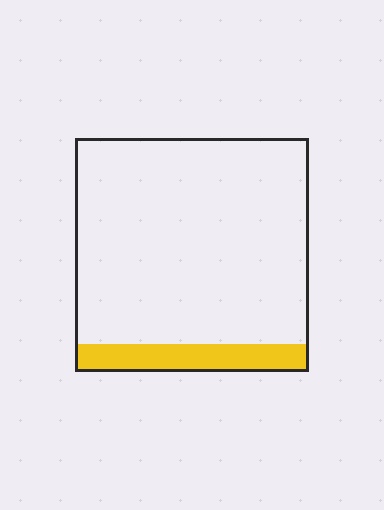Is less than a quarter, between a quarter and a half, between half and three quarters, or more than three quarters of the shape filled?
Less than a quarter.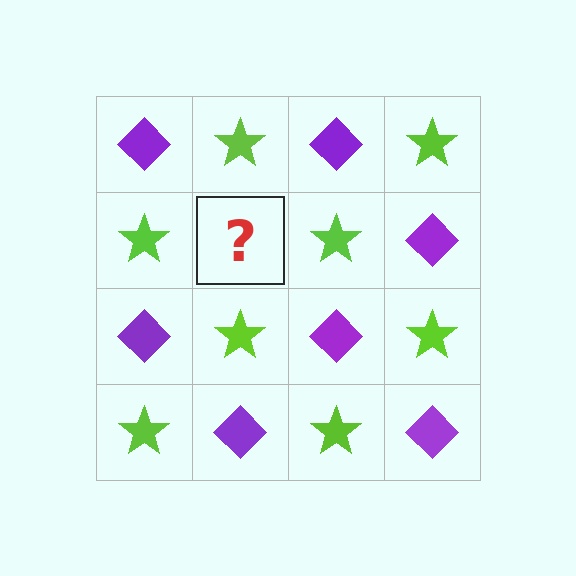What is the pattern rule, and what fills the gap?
The rule is that it alternates purple diamond and lime star in a checkerboard pattern. The gap should be filled with a purple diamond.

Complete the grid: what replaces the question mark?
The question mark should be replaced with a purple diamond.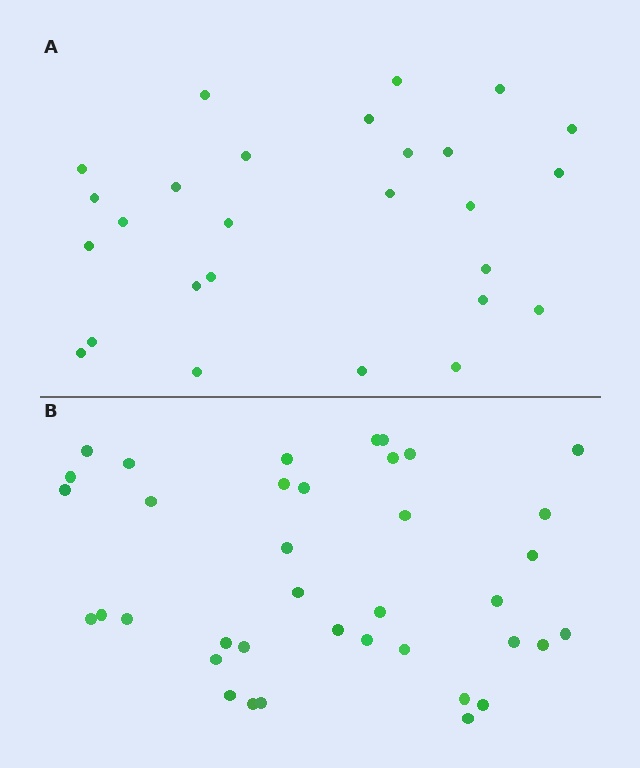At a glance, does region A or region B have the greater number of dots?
Region B (the bottom region) has more dots.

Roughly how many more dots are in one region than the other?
Region B has roughly 12 or so more dots than region A.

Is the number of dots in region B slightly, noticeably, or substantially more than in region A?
Region B has noticeably more, but not dramatically so. The ratio is roughly 1.4 to 1.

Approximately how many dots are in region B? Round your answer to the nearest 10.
About 40 dots. (The exact count is 38, which rounds to 40.)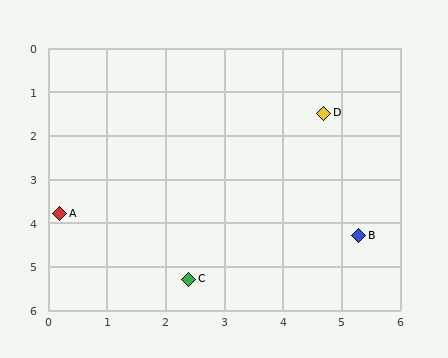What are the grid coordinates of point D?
Point D is at approximately (4.7, 1.5).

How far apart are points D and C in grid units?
Points D and C are about 4.4 grid units apart.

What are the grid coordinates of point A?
Point A is at approximately (0.2, 3.8).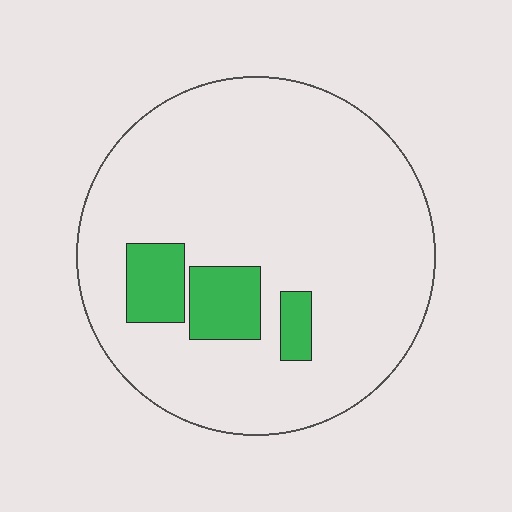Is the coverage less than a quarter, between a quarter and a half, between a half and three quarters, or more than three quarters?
Less than a quarter.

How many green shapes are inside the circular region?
3.